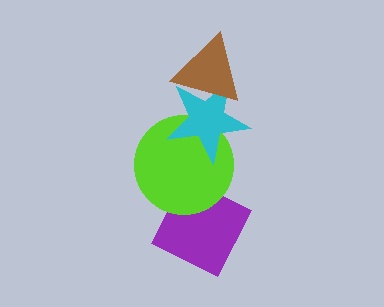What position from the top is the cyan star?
The cyan star is 2nd from the top.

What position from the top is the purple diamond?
The purple diamond is 4th from the top.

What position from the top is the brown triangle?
The brown triangle is 1st from the top.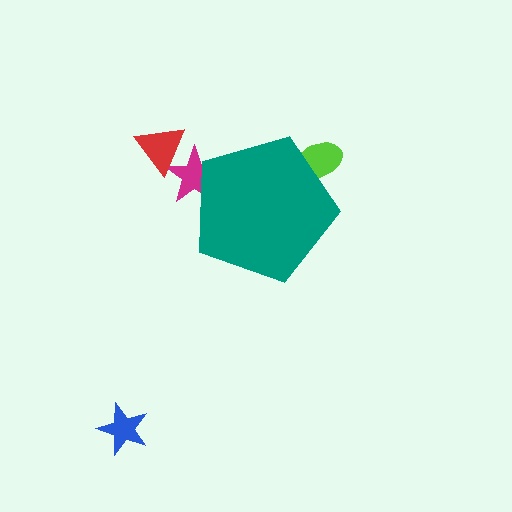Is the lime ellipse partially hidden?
Yes, the lime ellipse is partially hidden behind the teal pentagon.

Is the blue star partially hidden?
No, the blue star is fully visible.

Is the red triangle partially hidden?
No, the red triangle is fully visible.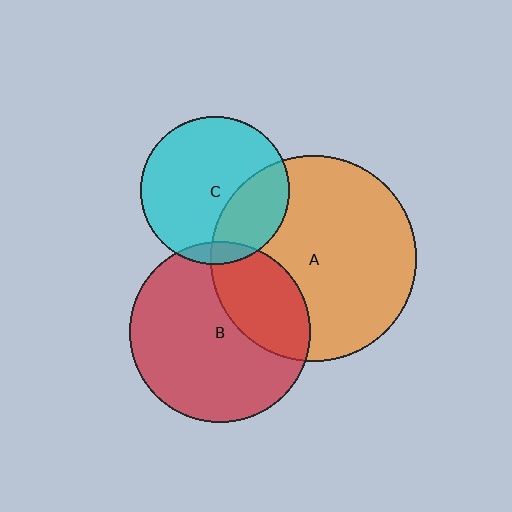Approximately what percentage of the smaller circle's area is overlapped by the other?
Approximately 30%.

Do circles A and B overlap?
Yes.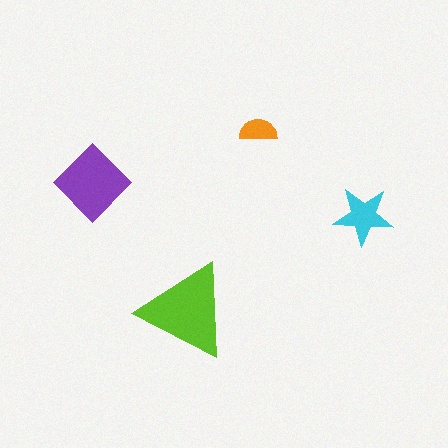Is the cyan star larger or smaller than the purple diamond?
Smaller.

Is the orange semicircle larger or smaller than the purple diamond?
Smaller.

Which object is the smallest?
The orange semicircle.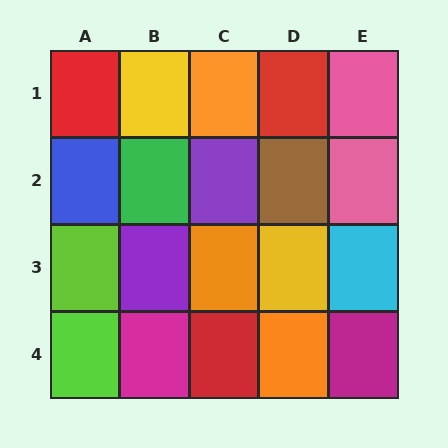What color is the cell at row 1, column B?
Yellow.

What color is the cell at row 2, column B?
Green.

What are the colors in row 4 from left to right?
Lime, magenta, red, orange, magenta.